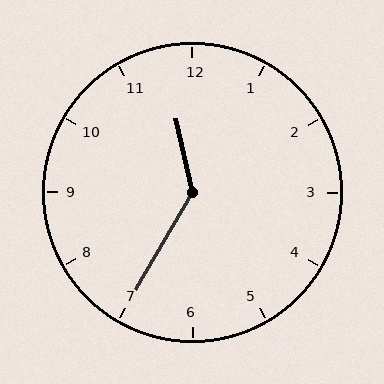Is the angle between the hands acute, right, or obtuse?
It is obtuse.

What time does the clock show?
11:35.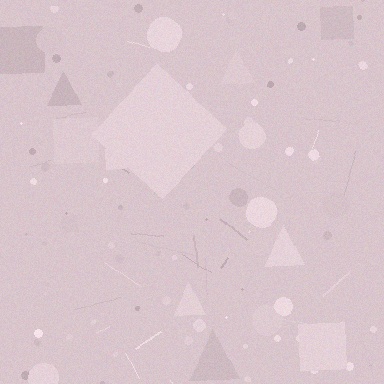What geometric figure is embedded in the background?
A diamond is embedded in the background.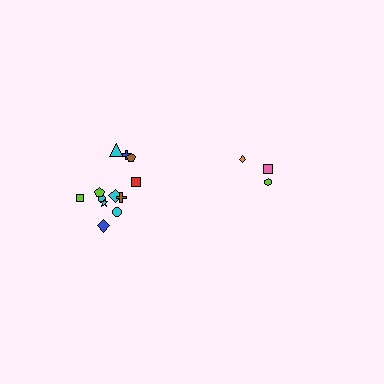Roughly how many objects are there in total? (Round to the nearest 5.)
Roughly 15 objects in total.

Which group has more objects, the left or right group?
The left group.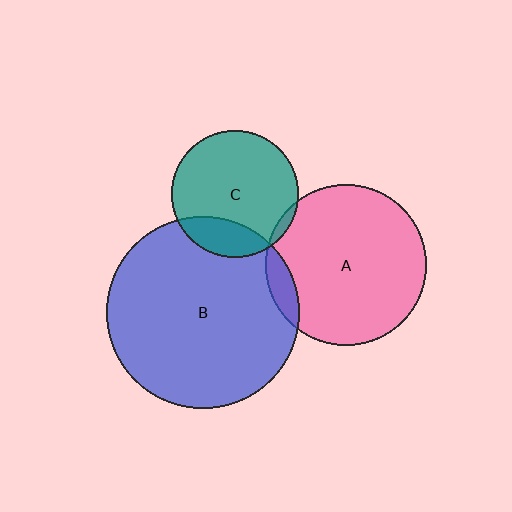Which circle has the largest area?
Circle B (blue).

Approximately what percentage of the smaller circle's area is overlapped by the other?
Approximately 20%.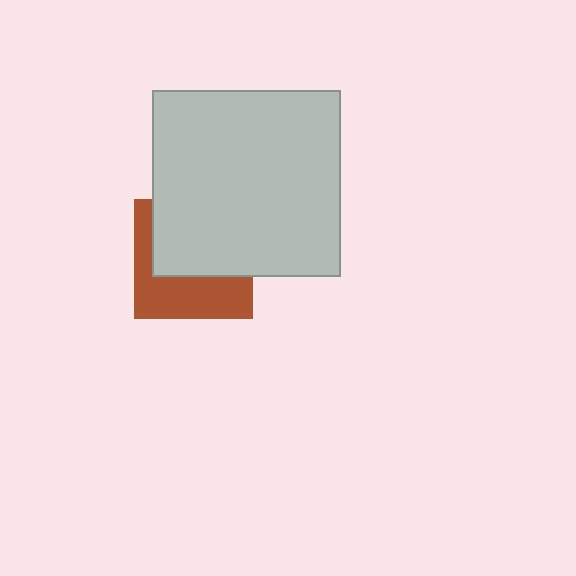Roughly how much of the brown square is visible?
A small part of it is visible (roughly 45%).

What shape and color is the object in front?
The object in front is a light gray rectangle.